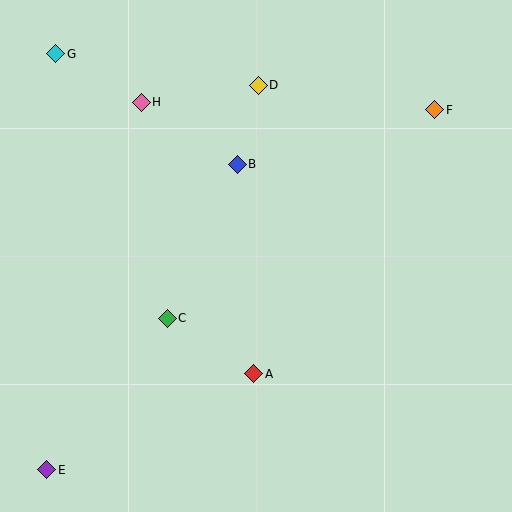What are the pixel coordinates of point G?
Point G is at (56, 54).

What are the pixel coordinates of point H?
Point H is at (141, 102).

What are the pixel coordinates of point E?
Point E is at (47, 470).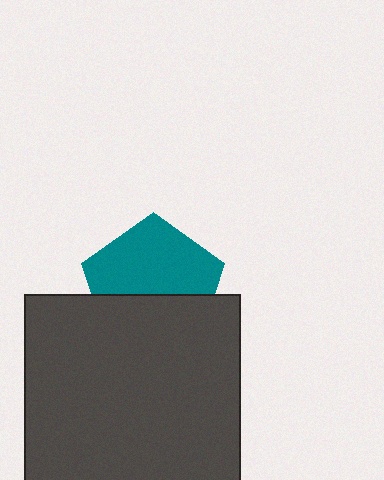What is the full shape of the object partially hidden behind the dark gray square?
The partially hidden object is a teal pentagon.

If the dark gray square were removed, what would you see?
You would see the complete teal pentagon.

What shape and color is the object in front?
The object in front is a dark gray square.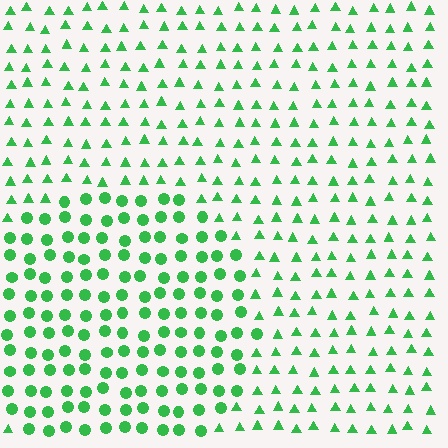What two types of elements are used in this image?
The image uses circles inside the circle region and triangles outside it.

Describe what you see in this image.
The image is filled with small green elements arranged in a uniform grid. A circle-shaped region contains circles, while the surrounding area contains triangles. The boundary is defined purely by the change in element shape.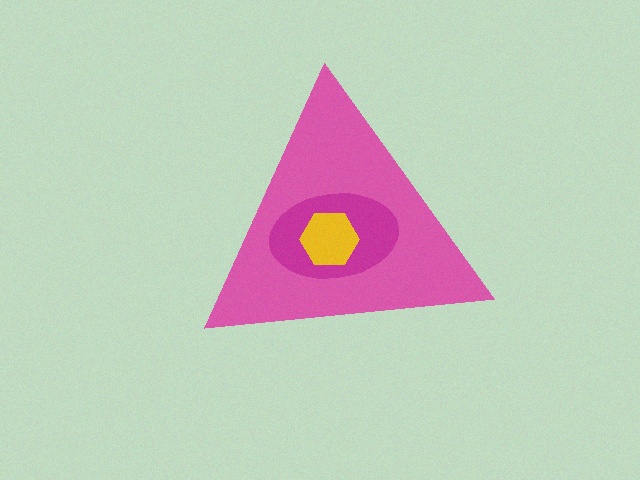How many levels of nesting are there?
3.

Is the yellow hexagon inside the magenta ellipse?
Yes.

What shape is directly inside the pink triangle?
The magenta ellipse.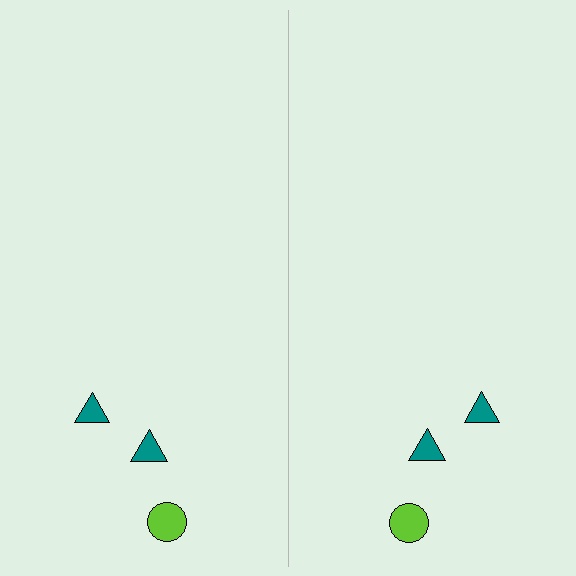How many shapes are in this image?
There are 6 shapes in this image.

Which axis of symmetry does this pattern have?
The pattern has a vertical axis of symmetry running through the center of the image.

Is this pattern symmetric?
Yes, this pattern has bilateral (reflection) symmetry.